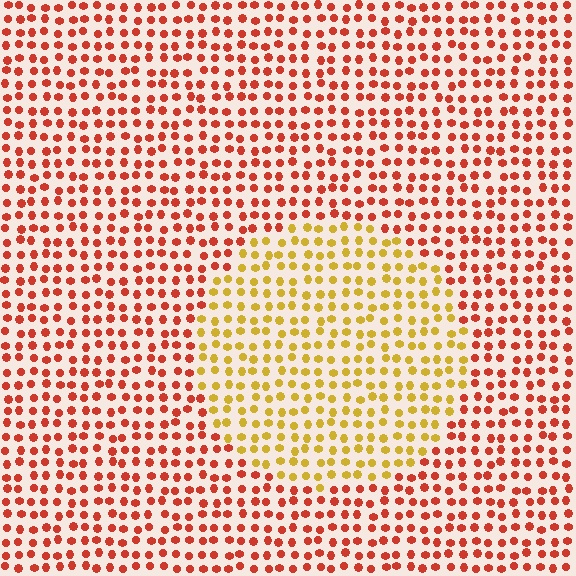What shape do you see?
I see a circle.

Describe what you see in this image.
The image is filled with small red elements in a uniform arrangement. A circle-shaped region is visible where the elements are tinted to a slightly different hue, forming a subtle color boundary.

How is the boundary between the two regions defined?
The boundary is defined purely by a slight shift in hue (about 45 degrees). Spacing, size, and orientation are identical on both sides.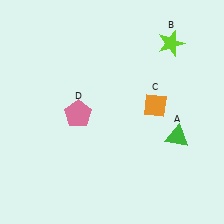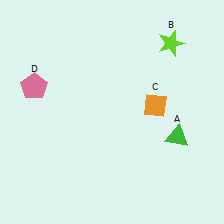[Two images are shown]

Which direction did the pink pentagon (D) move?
The pink pentagon (D) moved left.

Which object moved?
The pink pentagon (D) moved left.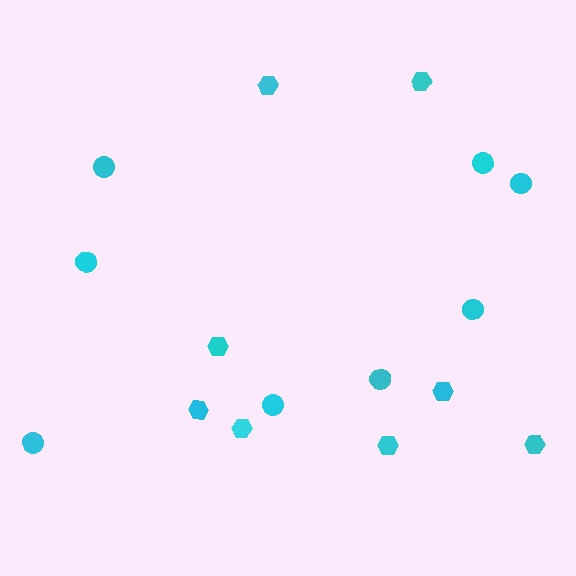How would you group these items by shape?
There are 2 groups: one group of hexagons (8) and one group of circles (8).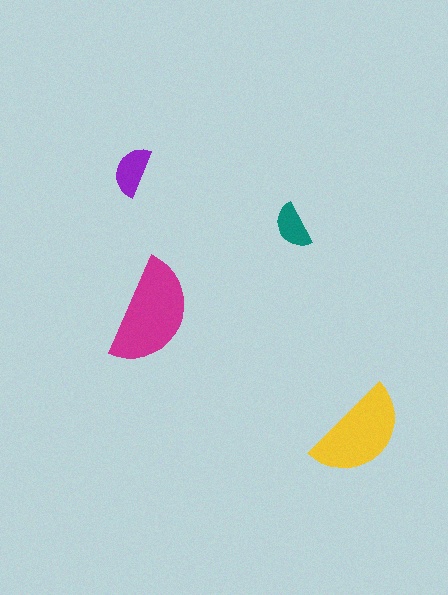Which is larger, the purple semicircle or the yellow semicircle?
The yellow one.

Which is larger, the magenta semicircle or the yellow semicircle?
The magenta one.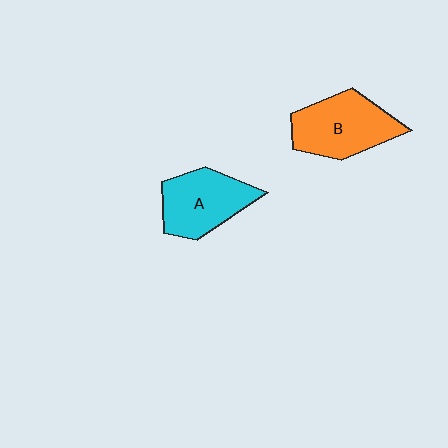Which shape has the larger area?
Shape B (orange).